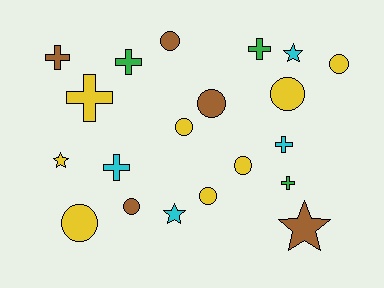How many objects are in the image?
There are 20 objects.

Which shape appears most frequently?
Circle, with 9 objects.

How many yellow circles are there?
There are 6 yellow circles.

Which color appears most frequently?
Yellow, with 8 objects.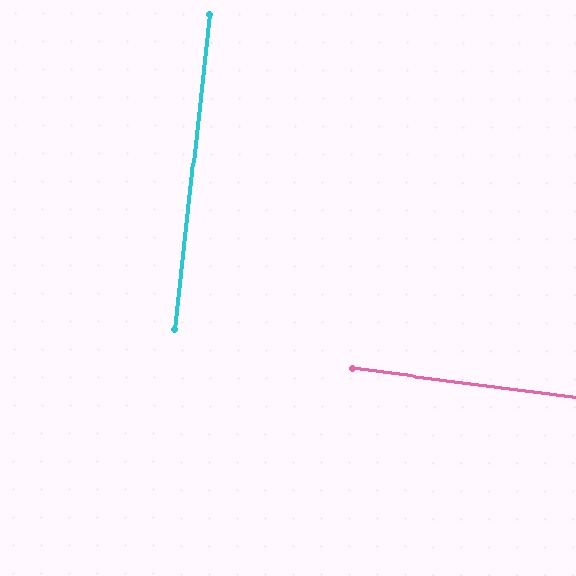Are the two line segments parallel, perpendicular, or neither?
Perpendicular — they meet at approximately 89°.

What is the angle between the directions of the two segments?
Approximately 89 degrees.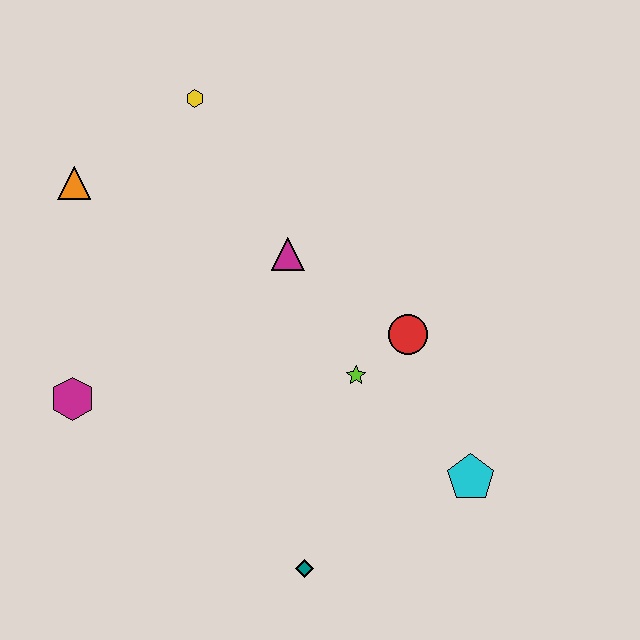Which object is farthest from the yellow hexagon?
The teal diamond is farthest from the yellow hexagon.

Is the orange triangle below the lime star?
No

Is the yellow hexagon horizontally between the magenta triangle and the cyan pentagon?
No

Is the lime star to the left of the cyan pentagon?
Yes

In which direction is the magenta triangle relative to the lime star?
The magenta triangle is above the lime star.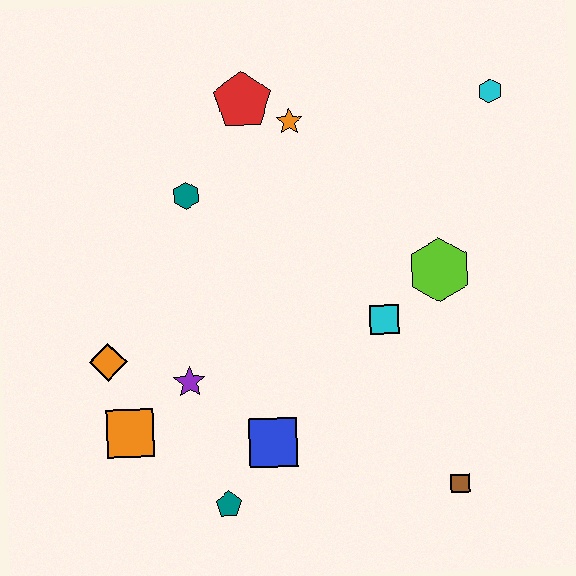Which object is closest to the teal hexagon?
The red pentagon is closest to the teal hexagon.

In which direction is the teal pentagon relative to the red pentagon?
The teal pentagon is below the red pentagon.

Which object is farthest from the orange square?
The cyan hexagon is farthest from the orange square.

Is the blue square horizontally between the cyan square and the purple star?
Yes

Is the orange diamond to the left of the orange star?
Yes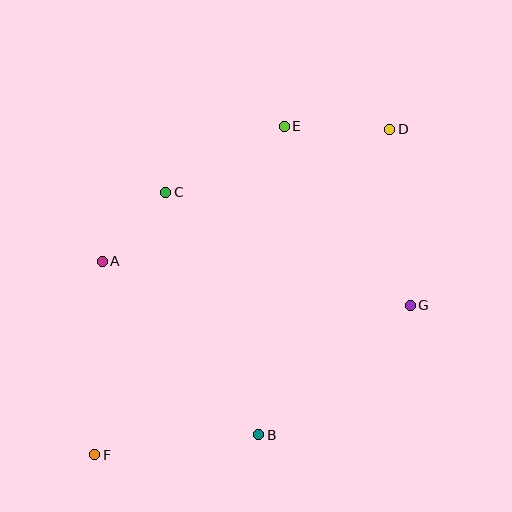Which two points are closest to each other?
Points A and C are closest to each other.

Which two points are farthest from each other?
Points D and F are farthest from each other.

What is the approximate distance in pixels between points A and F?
The distance between A and F is approximately 194 pixels.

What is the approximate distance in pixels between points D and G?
The distance between D and G is approximately 177 pixels.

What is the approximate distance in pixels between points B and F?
The distance between B and F is approximately 165 pixels.